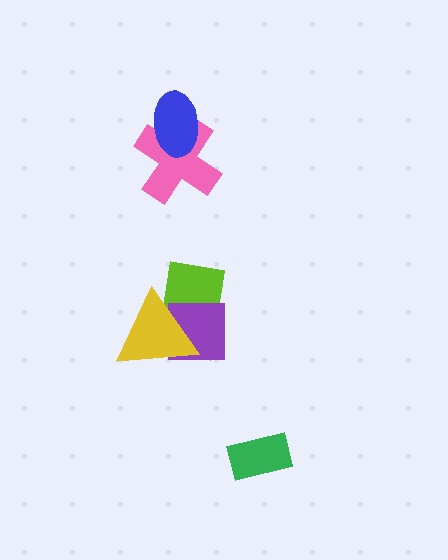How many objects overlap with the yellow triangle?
2 objects overlap with the yellow triangle.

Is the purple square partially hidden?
Yes, it is partially covered by another shape.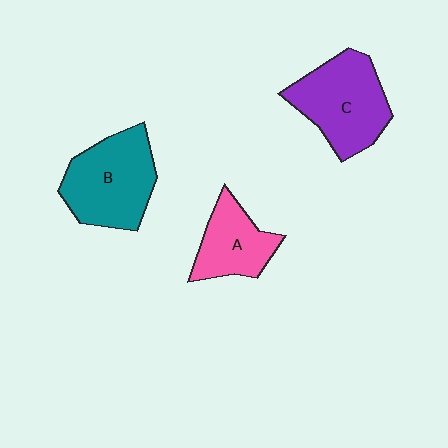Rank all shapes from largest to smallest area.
From largest to smallest: B (teal), C (purple), A (pink).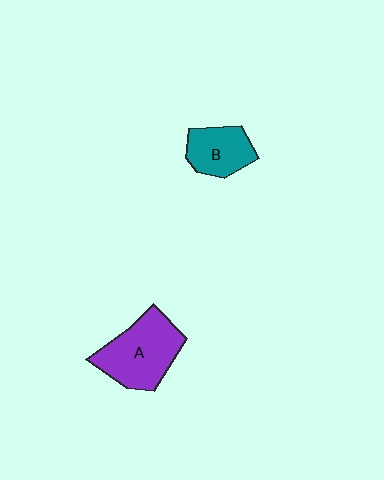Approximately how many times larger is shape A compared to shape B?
Approximately 1.6 times.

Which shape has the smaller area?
Shape B (teal).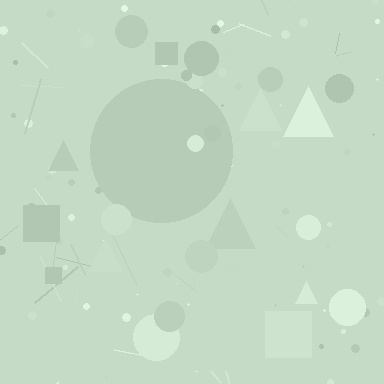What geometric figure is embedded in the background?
A circle is embedded in the background.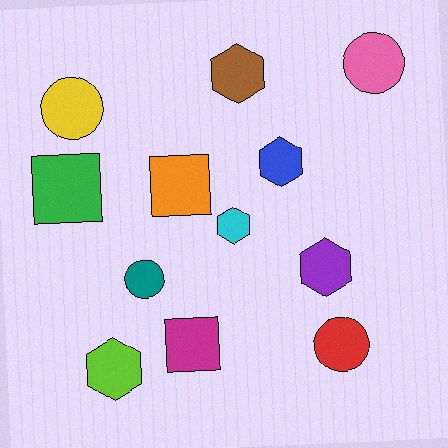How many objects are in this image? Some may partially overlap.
There are 12 objects.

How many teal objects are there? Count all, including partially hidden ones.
There is 1 teal object.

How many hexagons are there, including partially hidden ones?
There are 5 hexagons.